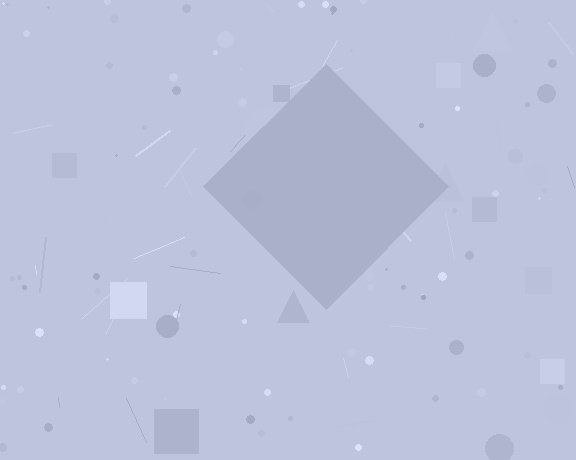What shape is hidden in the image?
A diamond is hidden in the image.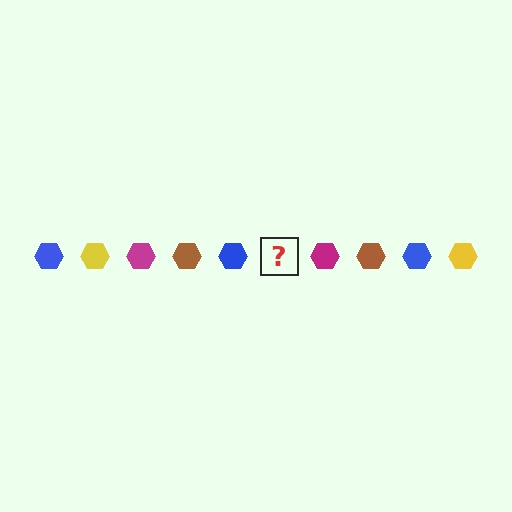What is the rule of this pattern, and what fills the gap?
The rule is that the pattern cycles through blue, yellow, magenta, brown hexagons. The gap should be filled with a yellow hexagon.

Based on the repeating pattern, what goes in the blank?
The blank should be a yellow hexagon.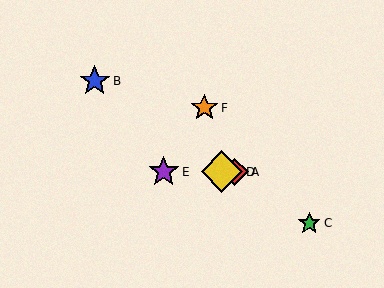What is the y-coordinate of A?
Object A is at y≈172.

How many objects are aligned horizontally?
3 objects (A, D, E) are aligned horizontally.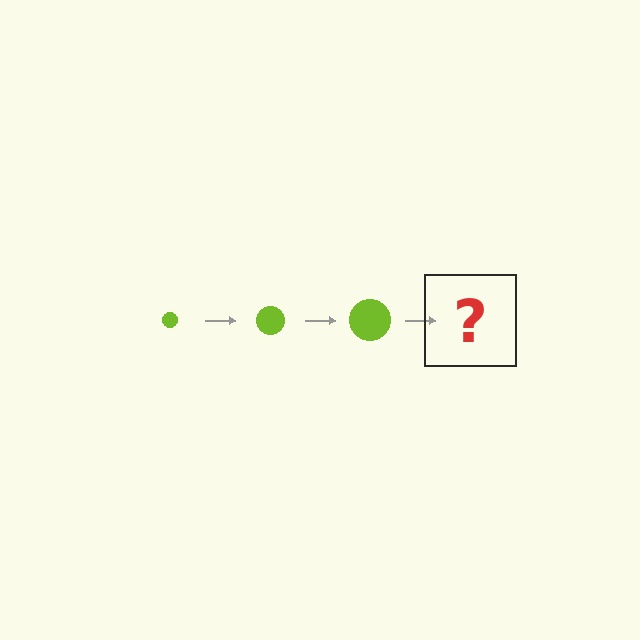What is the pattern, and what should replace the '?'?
The pattern is that the circle gets progressively larger each step. The '?' should be a lime circle, larger than the previous one.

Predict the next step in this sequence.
The next step is a lime circle, larger than the previous one.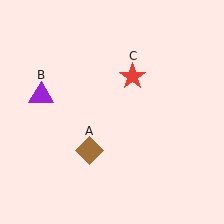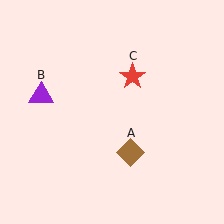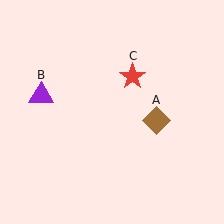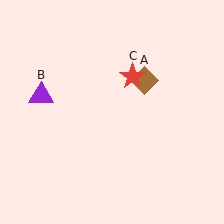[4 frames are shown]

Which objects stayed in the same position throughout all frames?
Purple triangle (object B) and red star (object C) remained stationary.